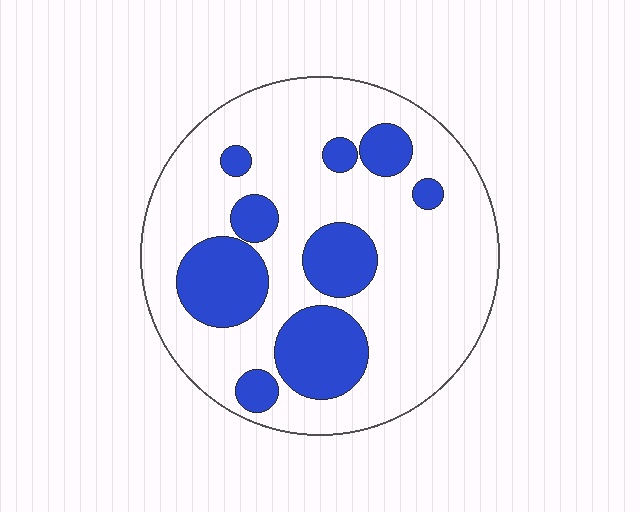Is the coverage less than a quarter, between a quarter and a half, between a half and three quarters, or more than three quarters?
Between a quarter and a half.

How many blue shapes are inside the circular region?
9.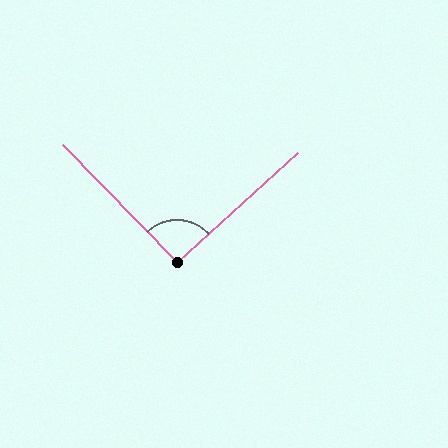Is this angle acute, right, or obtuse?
It is approximately a right angle.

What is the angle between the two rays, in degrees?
Approximately 92 degrees.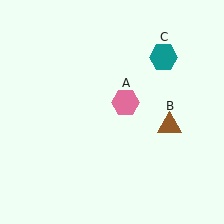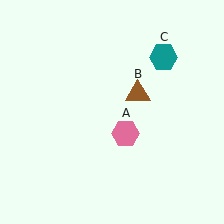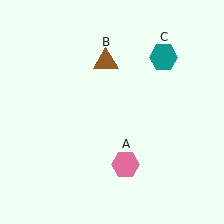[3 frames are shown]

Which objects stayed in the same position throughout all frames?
Teal hexagon (object C) remained stationary.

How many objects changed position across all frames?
2 objects changed position: pink hexagon (object A), brown triangle (object B).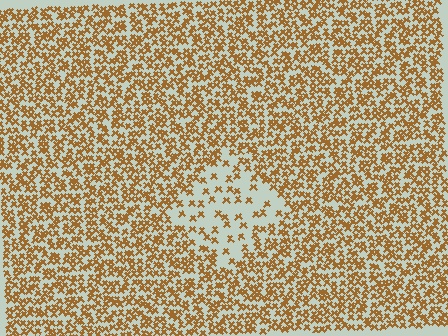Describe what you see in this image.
The image contains small brown elements arranged at two different densities. A diamond-shaped region is visible where the elements are less densely packed than the surrounding area.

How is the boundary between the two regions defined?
The boundary is defined by a change in element density (approximately 2.7x ratio). All elements are the same color, size, and shape.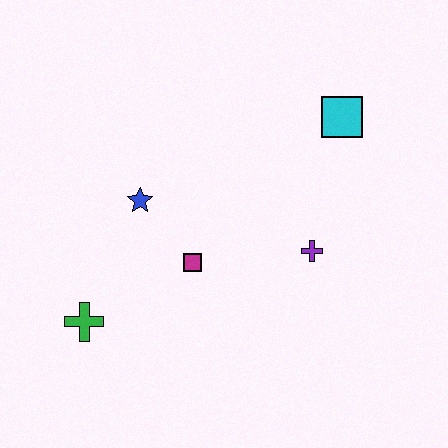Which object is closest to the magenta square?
The blue star is closest to the magenta square.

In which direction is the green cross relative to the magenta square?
The green cross is to the left of the magenta square.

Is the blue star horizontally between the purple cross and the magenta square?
No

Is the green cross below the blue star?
Yes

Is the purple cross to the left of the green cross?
No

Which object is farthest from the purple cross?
The green cross is farthest from the purple cross.